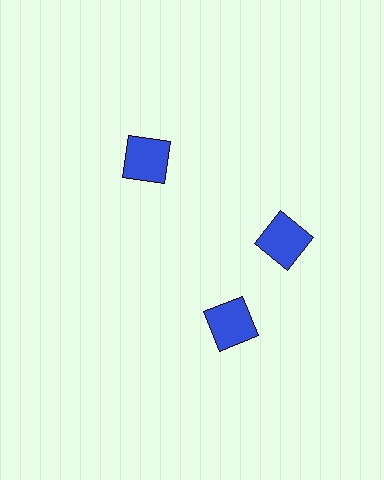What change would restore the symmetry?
The symmetry would be restored by rotating it back into even spacing with its neighbors so that all 3 squares sit at equal angles and equal distance from the center.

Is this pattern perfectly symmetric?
No. The 3 blue squares are arranged in a ring, but one element near the 7 o'clock position is rotated out of alignment along the ring, breaking the 3-fold rotational symmetry.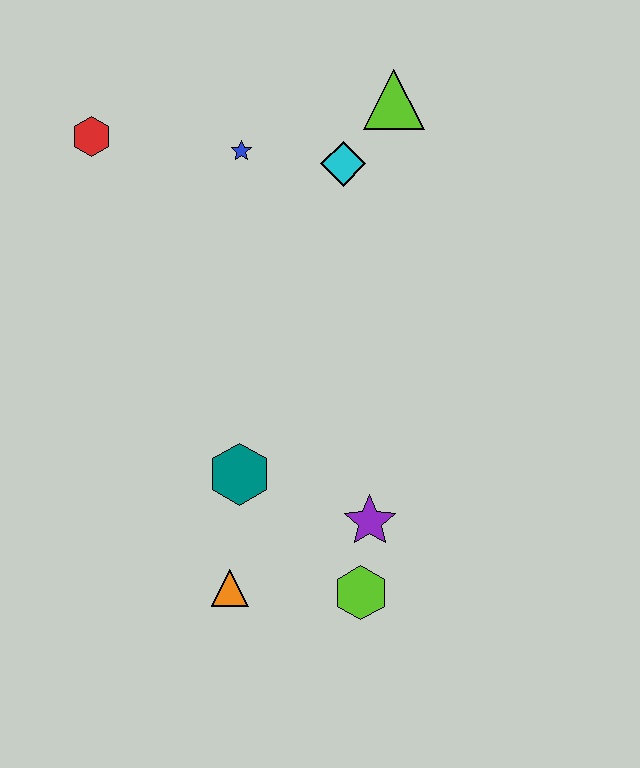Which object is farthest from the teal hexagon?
The lime triangle is farthest from the teal hexagon.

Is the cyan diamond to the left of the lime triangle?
Yes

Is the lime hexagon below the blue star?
Yes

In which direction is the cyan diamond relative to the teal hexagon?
The cyan diamond is above the teal hexagon.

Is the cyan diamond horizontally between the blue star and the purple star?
Yes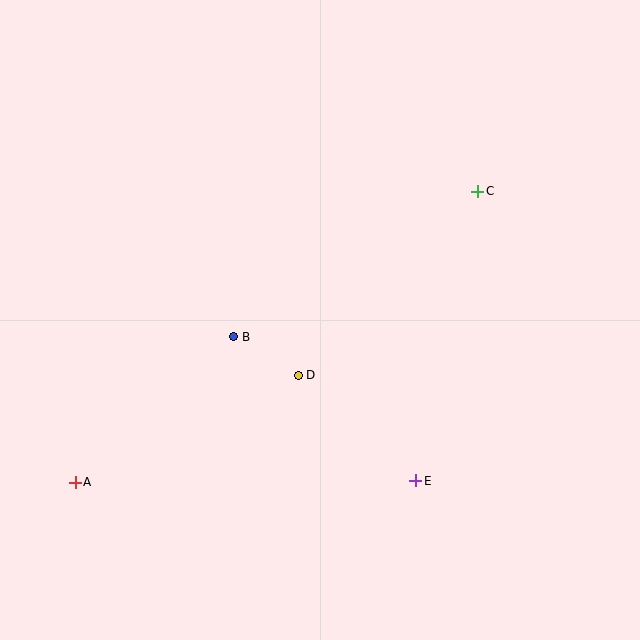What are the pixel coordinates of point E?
Point E is at (416, 481).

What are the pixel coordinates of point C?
Point C is at (478, 191).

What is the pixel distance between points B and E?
The distance between B and E is 232 pixels.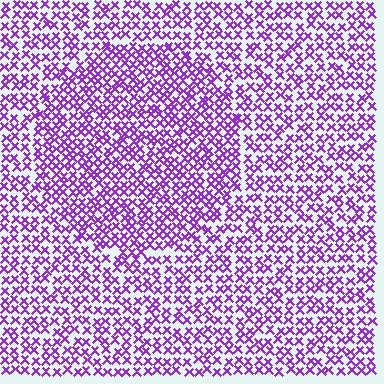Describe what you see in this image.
The image contains small purple elements arranged at two different densities. A circle-shaped region is visible where the elements are more densely packed than the surrounding area.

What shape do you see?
I see a circle.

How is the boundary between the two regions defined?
The boundary is defined by a change in element density (approximately 1.4x ratio). All elements are the same color, size, and shape.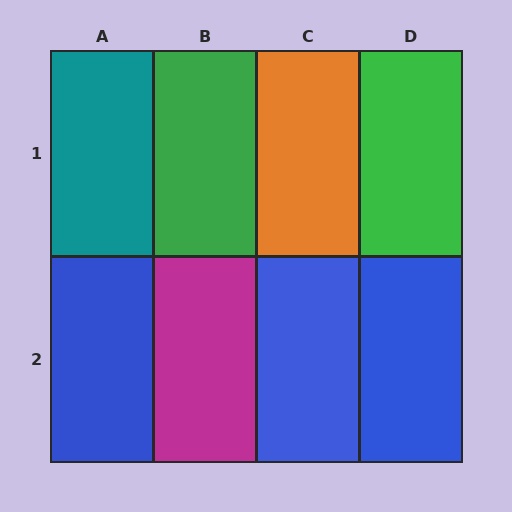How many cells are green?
2 cells are green.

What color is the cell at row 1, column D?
Green.